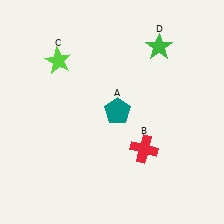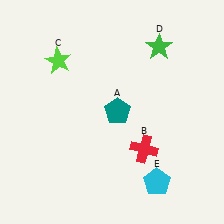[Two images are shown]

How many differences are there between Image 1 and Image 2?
There is 1 difference between the two images.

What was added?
A cyan pentagon (E) was added in Image 2.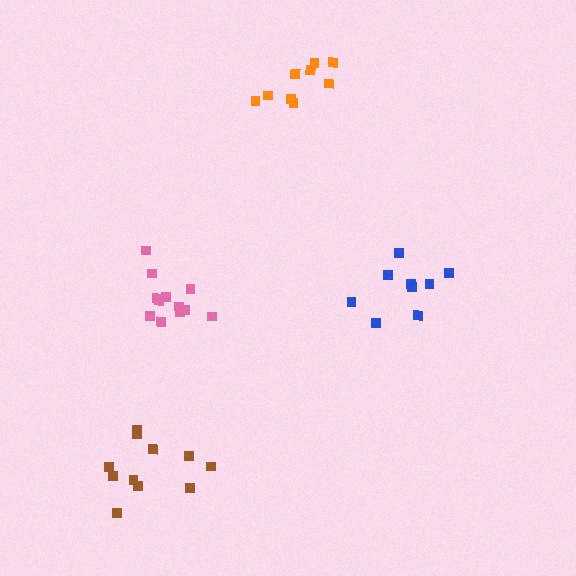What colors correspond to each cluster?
The clusters are colored: pink, blue, orange, brown.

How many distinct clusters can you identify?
There are 4 distinct clusters.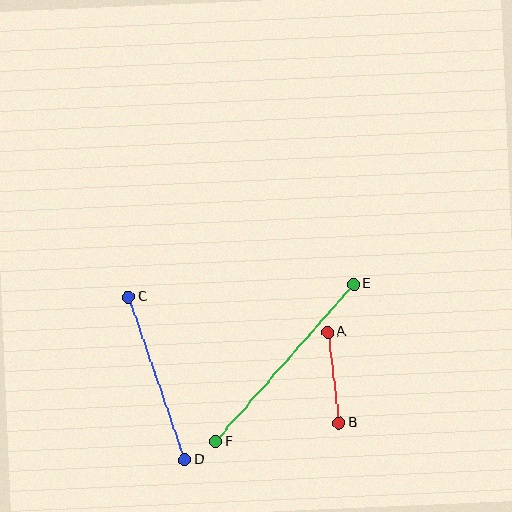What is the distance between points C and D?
The distance is approximately 172 pixels.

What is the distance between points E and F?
The distance is approximately 209 pixels.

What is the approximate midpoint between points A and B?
The midpoint is at approximately (333, 378) pixels.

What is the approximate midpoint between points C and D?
The midpoint is at approximately (156, 378) pixels.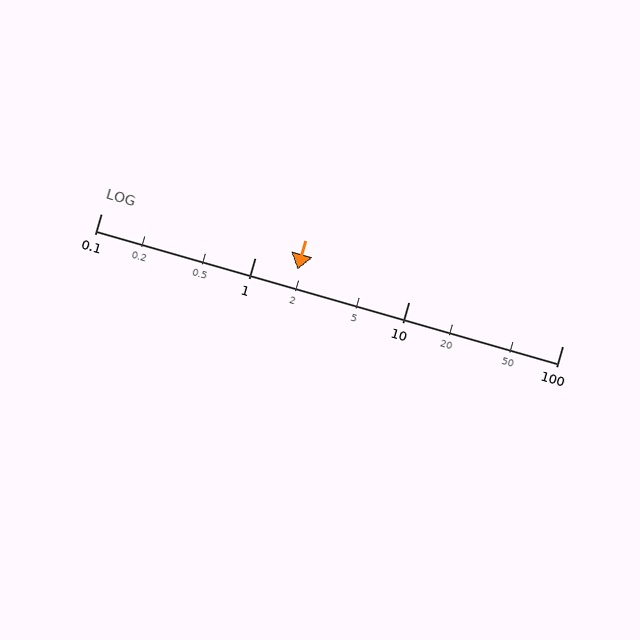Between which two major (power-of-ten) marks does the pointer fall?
The pointer is between 1 and 10.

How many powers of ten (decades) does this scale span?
The scale spans 3 decades, from 0.1 to 100.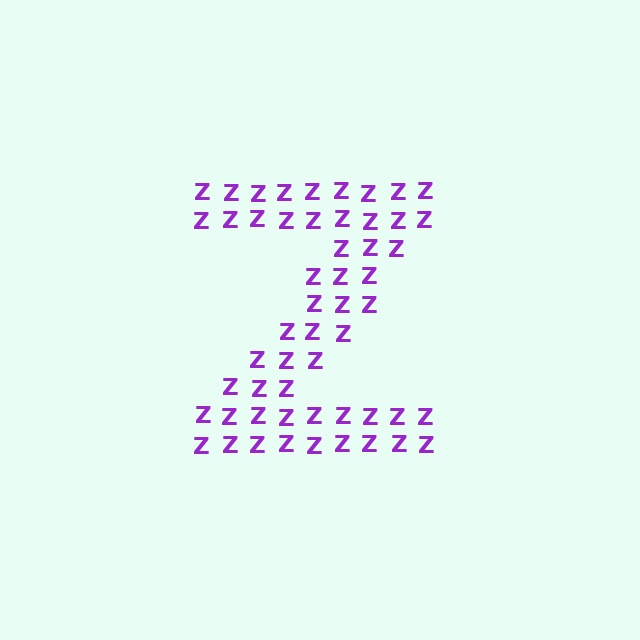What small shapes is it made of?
It is made of small letter Z's.